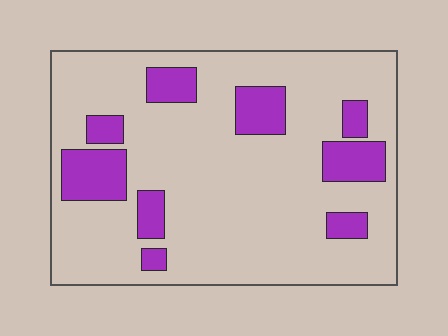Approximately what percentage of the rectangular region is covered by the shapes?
Approximately 20%.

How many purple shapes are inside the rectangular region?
9.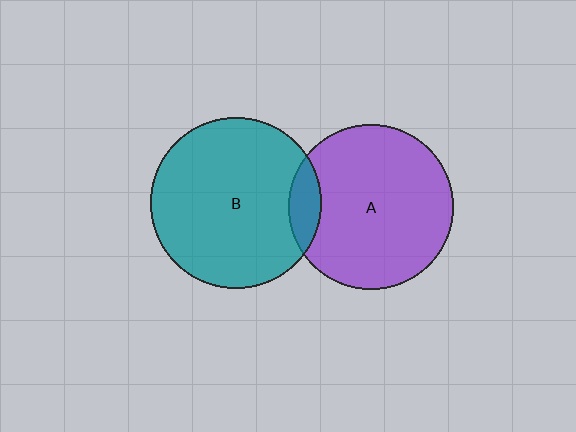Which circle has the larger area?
Circle B (teal).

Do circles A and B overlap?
Yes.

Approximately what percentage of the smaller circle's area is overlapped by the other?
Approximately 10%.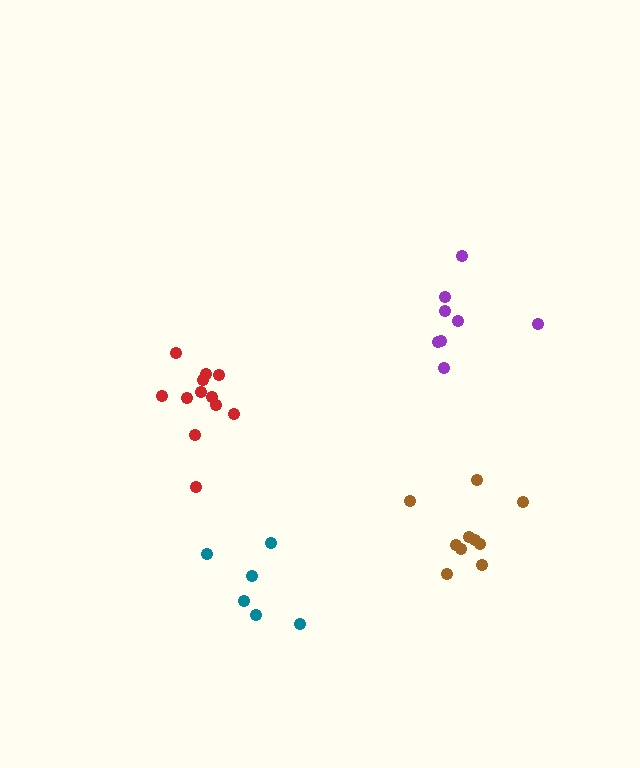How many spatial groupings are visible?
There are 4 spatial groupings.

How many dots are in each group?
Group 1: 12 dots, Group 2: 6 dots, Group 3: 8 dots, Group 4: 10 dots (36 total).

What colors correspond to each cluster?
The clusters are colored: red, teal, purple, brown.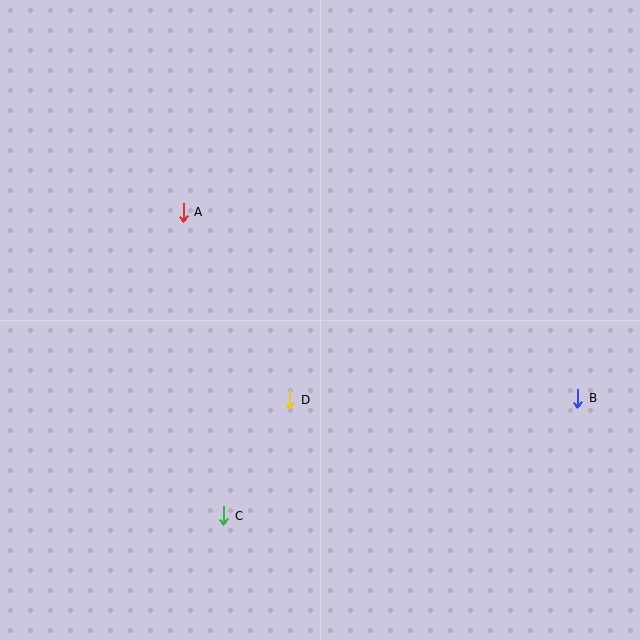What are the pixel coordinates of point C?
Point C is at (224, 516).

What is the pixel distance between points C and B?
The distance between C and B is 373 pixels.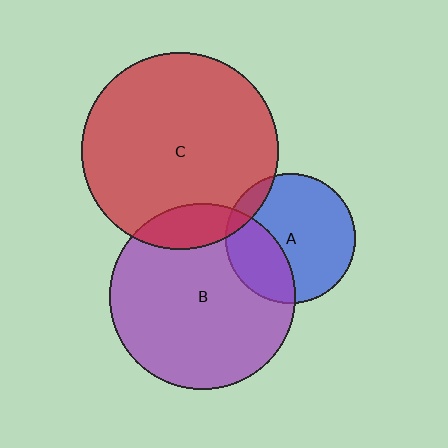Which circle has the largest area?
Circle C (red).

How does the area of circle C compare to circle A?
Approximately 2.3 times.